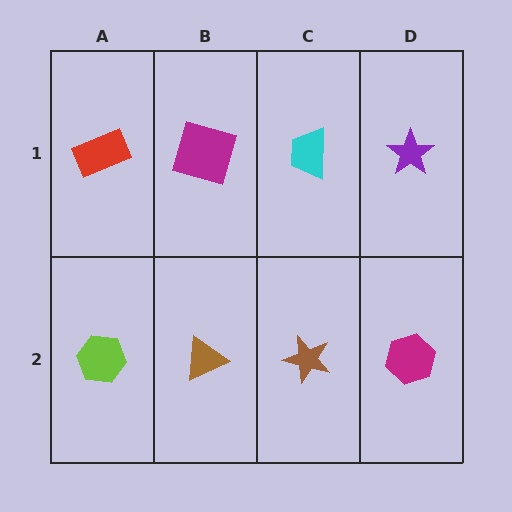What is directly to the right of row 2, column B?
A brown star.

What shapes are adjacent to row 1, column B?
A brown triangle (row 2, column B), a red rectangle (row 1, column A), a cyan trapezoid (row 1, column C).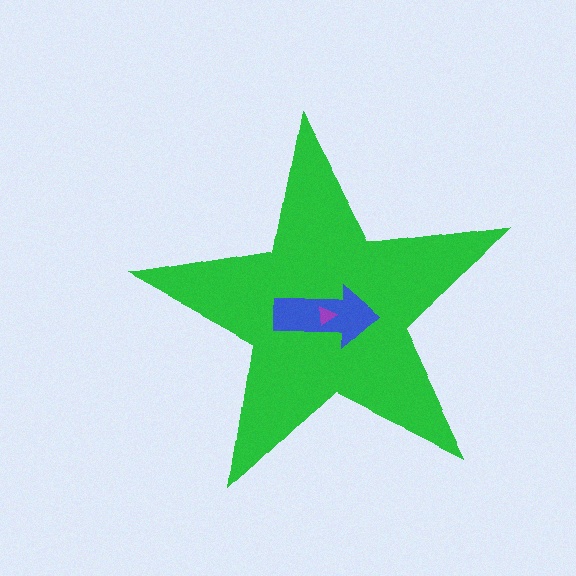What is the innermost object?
The purple triangle.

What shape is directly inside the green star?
The blue arrow.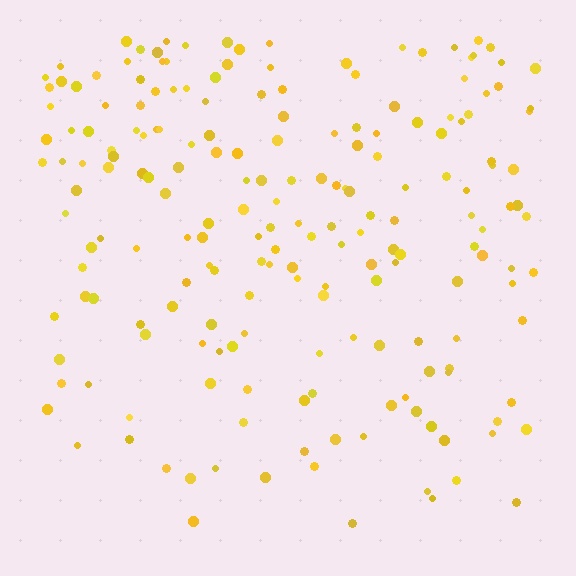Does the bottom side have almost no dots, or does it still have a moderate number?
Still a moderate number, just noticeably fewer than the top.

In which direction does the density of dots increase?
From bottom to top, with the top side densest.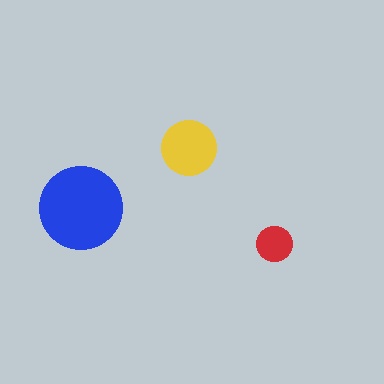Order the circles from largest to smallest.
the blue one, the yellow one, the red one.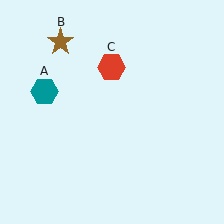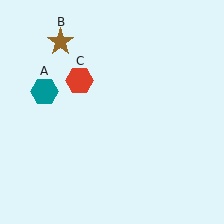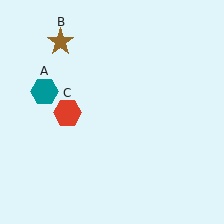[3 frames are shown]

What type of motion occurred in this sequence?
The red hexagon (object C) rotated counterclockwise around the center of the scene.